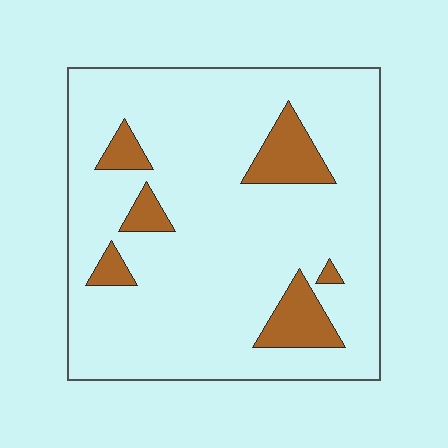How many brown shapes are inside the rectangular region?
6.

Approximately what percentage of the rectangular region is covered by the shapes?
Approximately 15%.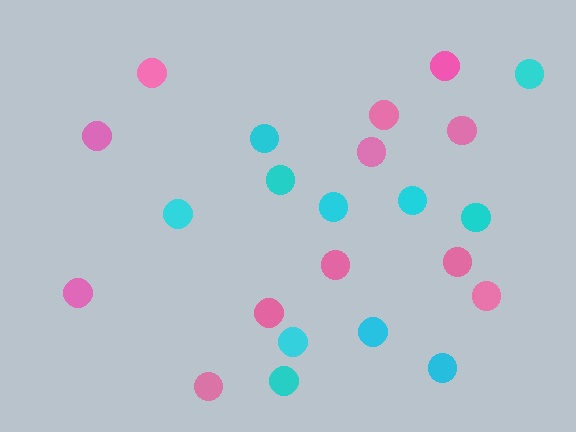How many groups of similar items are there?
There are 2 groups: one group of pink circles (12) and one group of cyan circles (11).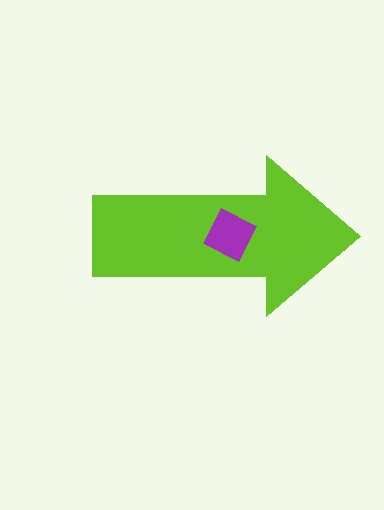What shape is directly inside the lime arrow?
The purple square.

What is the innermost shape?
The purple square.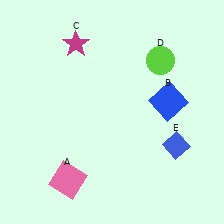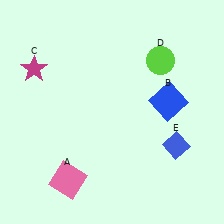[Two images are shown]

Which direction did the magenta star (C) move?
The magenta star (C) moved left.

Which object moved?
The magenta star (C) moved left.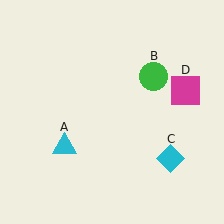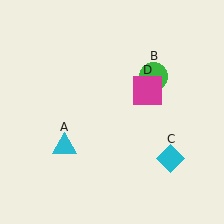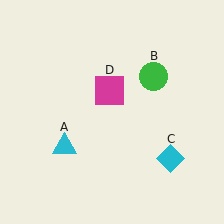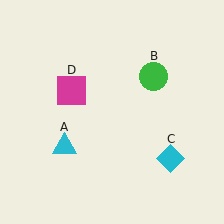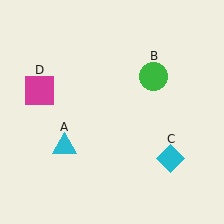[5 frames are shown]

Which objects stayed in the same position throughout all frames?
Cyan triangle (object A) and green circle (object B) and cyan diamond (object C) remained stationary.